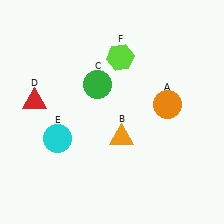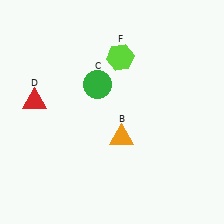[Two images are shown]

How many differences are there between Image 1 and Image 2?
There are 2 differences between the two images.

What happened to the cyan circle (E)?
The cyan circle (E) was removed in Image 2. It was in the bottom-left area of Image 1.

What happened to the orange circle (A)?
The orange circle (A) was removed in Image 2. It was in the top-right area of Image 1.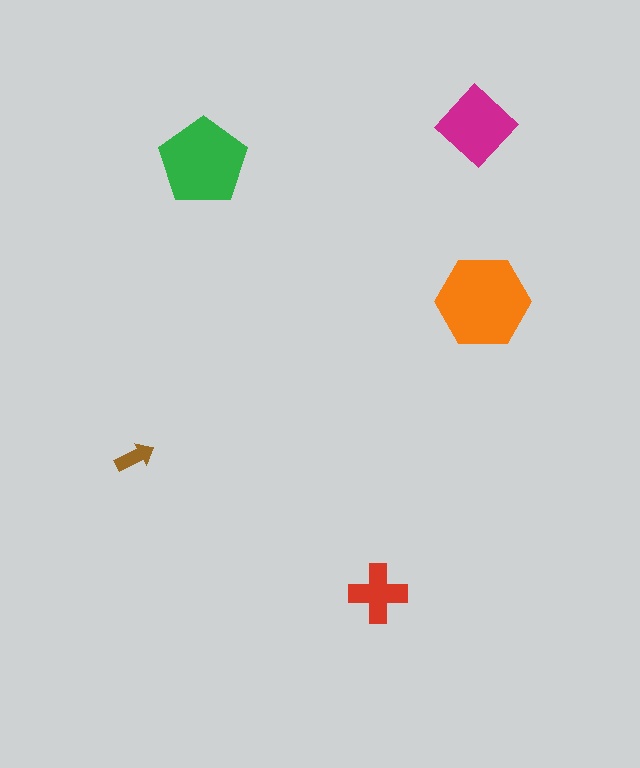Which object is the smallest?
The brown arrow.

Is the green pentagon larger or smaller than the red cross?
Larger.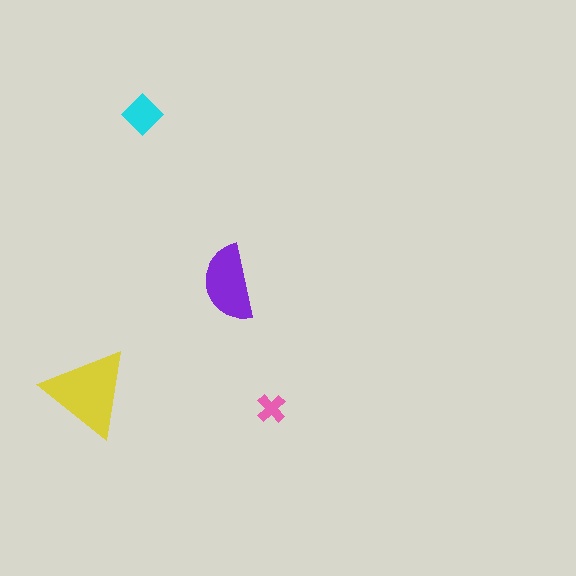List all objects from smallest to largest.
The pink cross, the cyan diamond, the purple semicircle, the yellow triangle.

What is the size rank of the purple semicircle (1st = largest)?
2nd.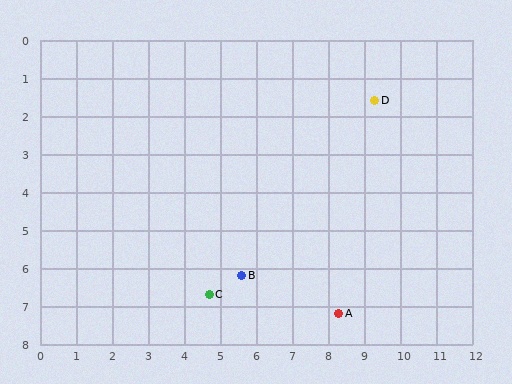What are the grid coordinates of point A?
Point A is at approximately (8.3, 7.2).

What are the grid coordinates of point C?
Point C is at approximately (4.7, 6.7).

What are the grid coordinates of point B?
Point B is at approximately (5.6, 6.2).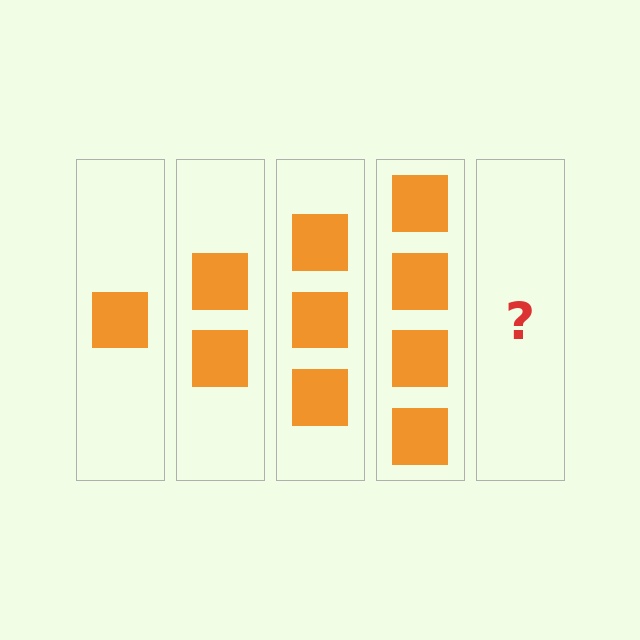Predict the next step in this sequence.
The next step is 5 squares.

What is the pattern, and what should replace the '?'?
The pattern is that each step adds one more square. The '?' should be 5 squares.